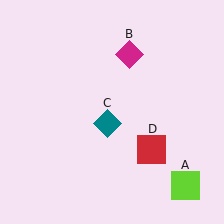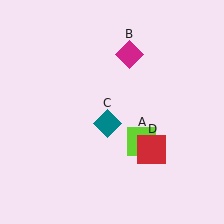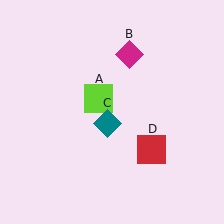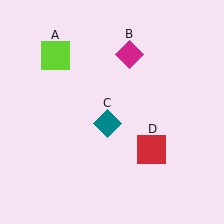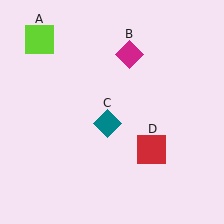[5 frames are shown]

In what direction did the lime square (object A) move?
The lime square (object A) moved up and to the left.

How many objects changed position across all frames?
1 object changed position: lime square (object A).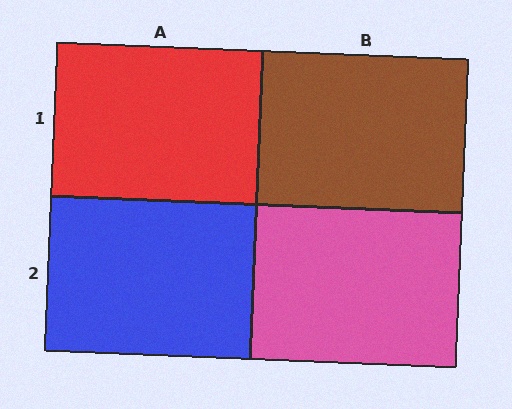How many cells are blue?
1 cell is blue.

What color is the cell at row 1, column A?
Red.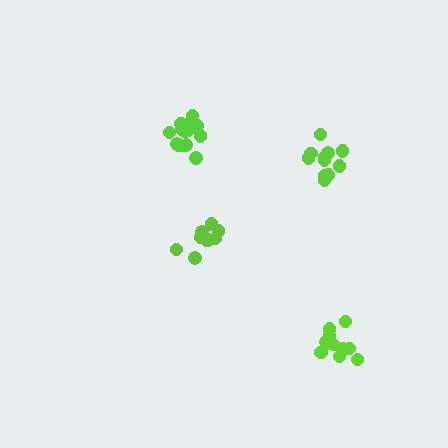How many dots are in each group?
Group 1: 15 dots, Group 2: 11 dots, Group 3: 11 dots, Group 4: 9 dots (46 total).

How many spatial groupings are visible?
There are 4 spatial groupings.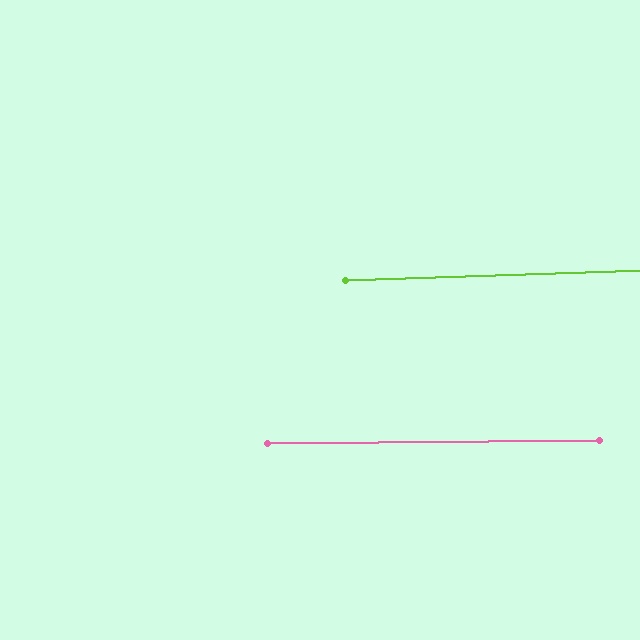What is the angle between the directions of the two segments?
Approximately 1 degree.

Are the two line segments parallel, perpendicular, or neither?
Parallel — their directions differ by only 1.4°.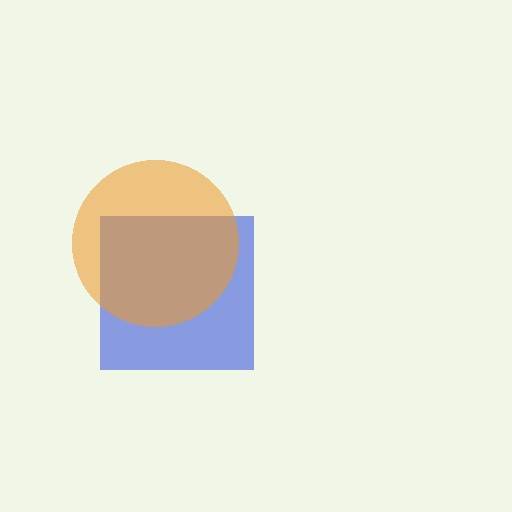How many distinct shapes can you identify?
There are 2 distinct shapes: a blue square, an orange circle.